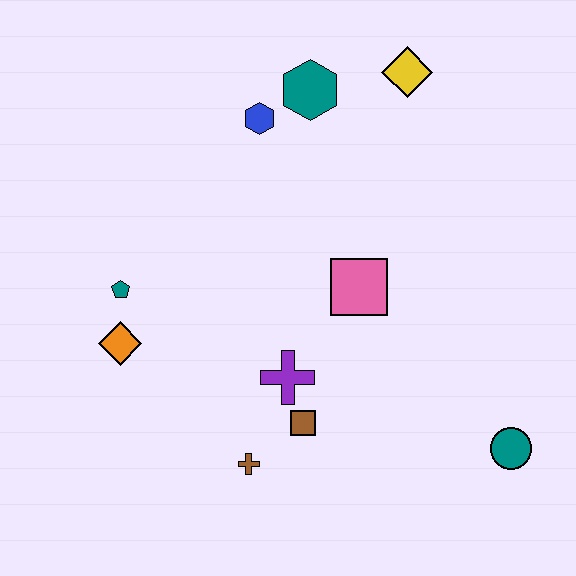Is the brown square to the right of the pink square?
No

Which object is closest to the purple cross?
The brown square is closest to the purple cross.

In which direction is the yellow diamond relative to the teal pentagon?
The yellow diamond is to the right of the teal pentagon.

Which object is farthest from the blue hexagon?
The teal circle is farthest from the blue hexagon.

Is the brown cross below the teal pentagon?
Yes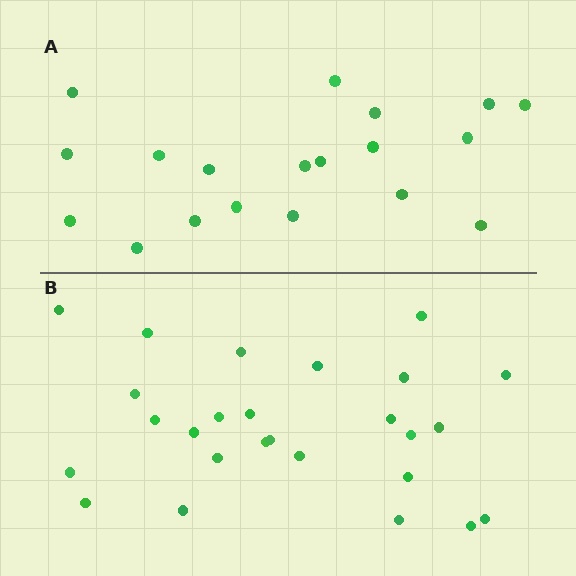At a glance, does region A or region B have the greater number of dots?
Region B (the bottom region) has more dots.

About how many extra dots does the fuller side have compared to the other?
Region B has roughly 8 or so more dots than region A.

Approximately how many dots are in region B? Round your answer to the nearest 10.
About 30 dots. (The exact count is 26, which rounds to 30.)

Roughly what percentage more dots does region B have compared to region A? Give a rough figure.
About 35% more.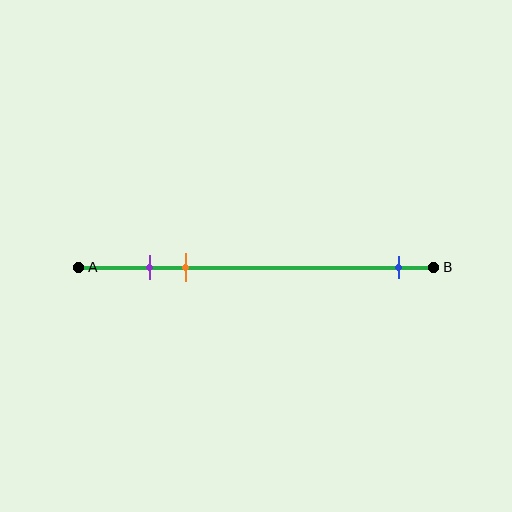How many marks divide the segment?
There are 3 marks dividing the segment.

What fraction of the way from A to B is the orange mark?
The orange mark is approximately 30% (0.3) of the way from A to B.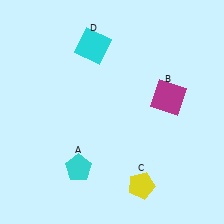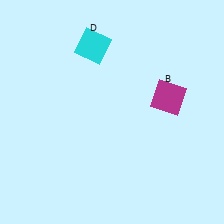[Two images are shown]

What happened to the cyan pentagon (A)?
The cyan pentagon (A) was removed in Image 2. It was in the bottom-left area of Image 1.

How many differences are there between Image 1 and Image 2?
There are 2 differences between the two images.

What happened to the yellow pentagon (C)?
The yellow pentagon (C) was removed in Image 2. It was in the bottom-right area of Image 1.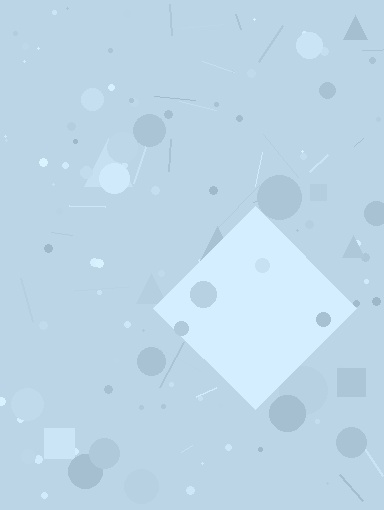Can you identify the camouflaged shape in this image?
The camouflaged shape is a diamond.